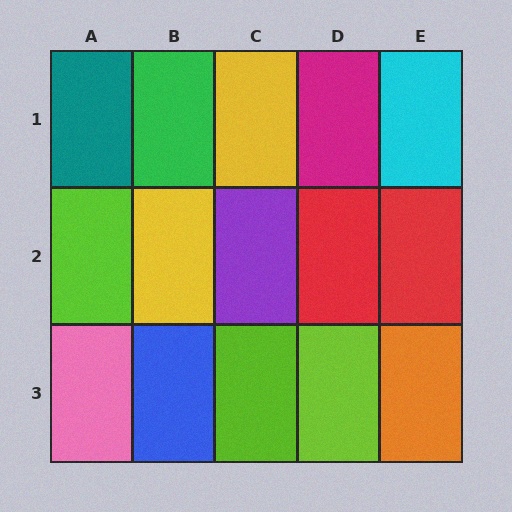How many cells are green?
1 cell is green.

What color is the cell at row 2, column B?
Yellow.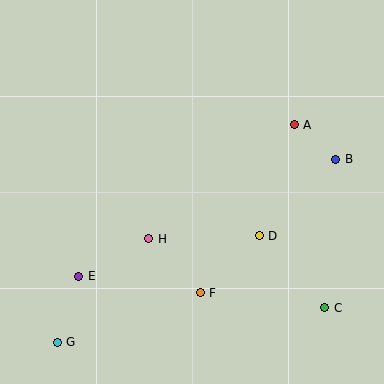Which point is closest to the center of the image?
Point H at (149, 239) is closest to the center.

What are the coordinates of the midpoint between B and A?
The midpoint between B and A is at (315, 142).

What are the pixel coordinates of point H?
Point H is at (149, 239).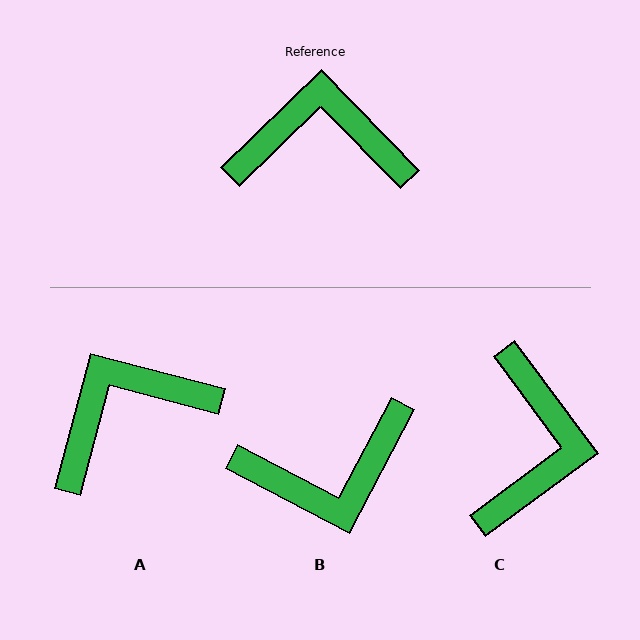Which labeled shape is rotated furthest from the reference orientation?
B, about 162 degrees away.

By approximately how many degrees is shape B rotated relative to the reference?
Approximately 162 degrees clockwise.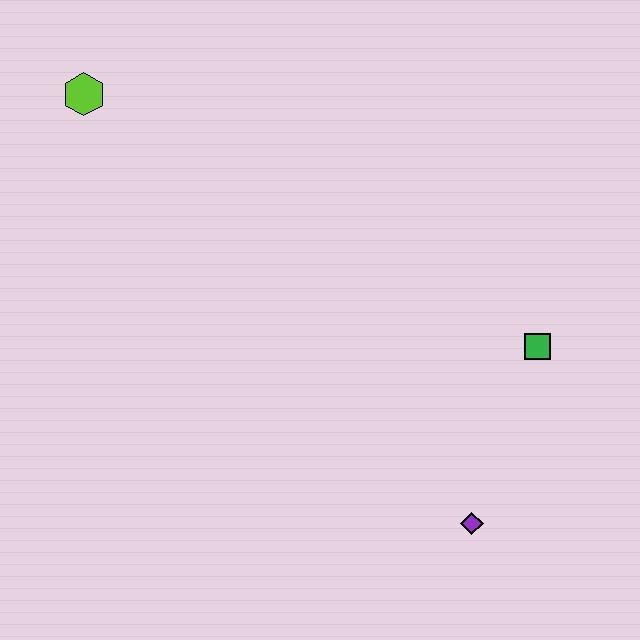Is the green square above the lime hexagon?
No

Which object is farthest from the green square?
The lime hexagon is farthest from the green square.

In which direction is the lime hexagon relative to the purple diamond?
The lime hexagon is above the purple diamond.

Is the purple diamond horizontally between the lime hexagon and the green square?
Yes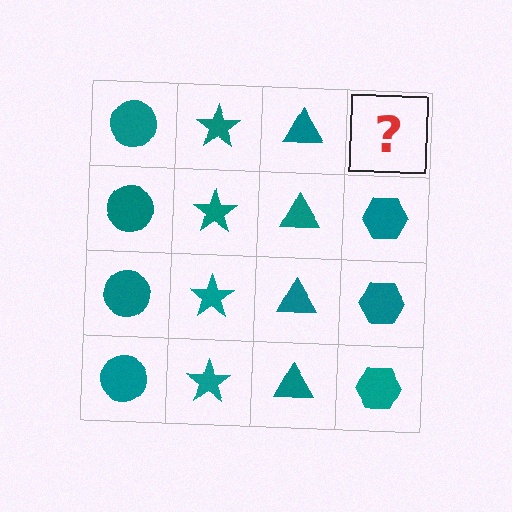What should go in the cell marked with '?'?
The missing cell should contain a teal hexagon.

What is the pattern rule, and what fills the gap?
The rule is that each column has a consistent shape. The gap should be filled with a teal hexagon.